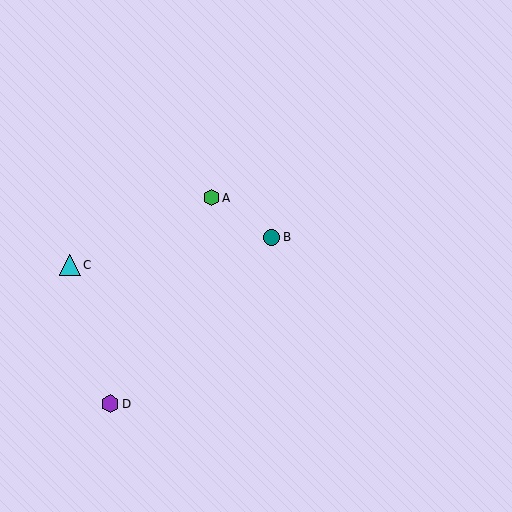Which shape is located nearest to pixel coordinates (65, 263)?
The cyan triangle (labeled C) at (70, 265) is nearest to that location.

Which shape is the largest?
The cyan triangle (labeled C) is the largest.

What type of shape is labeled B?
Shape B is a teal circle.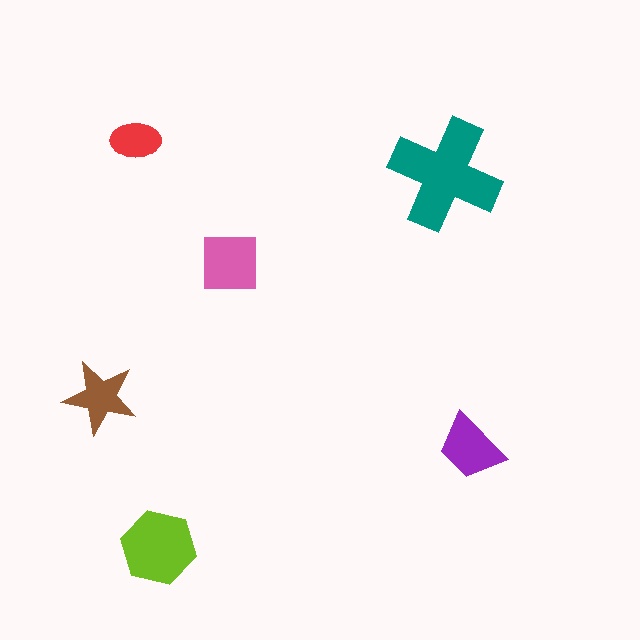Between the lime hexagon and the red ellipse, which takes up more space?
The lime hexagon.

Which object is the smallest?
The red ellipse.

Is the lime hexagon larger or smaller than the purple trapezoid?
Larger.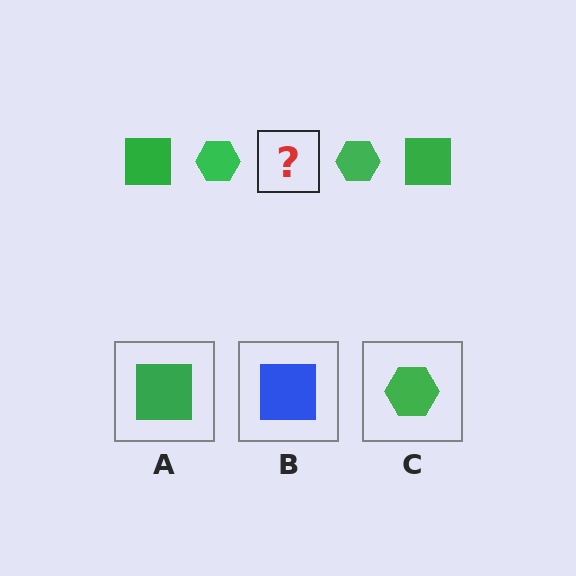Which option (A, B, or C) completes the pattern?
A.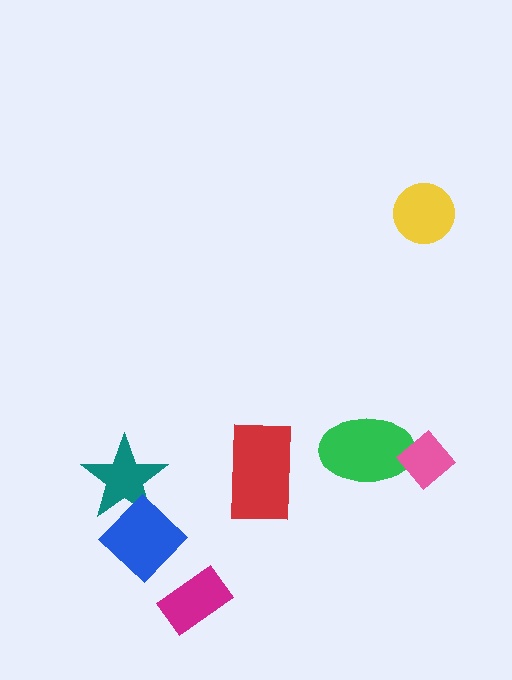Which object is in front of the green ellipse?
The pink diamond is in front of the green ellipse.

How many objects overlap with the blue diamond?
1 object overlaps with the blue diamond.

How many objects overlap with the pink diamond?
1 object overlaps with the pink diamond.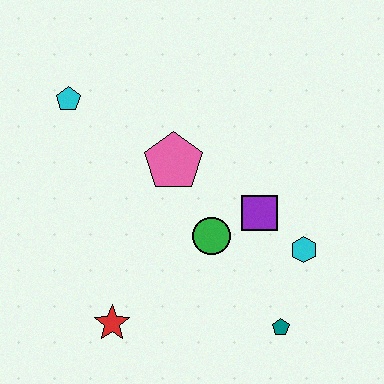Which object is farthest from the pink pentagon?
The teal pentagon is farthest from the pink pentagon.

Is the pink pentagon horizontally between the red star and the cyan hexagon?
Yes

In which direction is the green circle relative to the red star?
The green circle is to the right of the red star.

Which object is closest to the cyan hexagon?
The purple square is closest to the cyan hexagon.